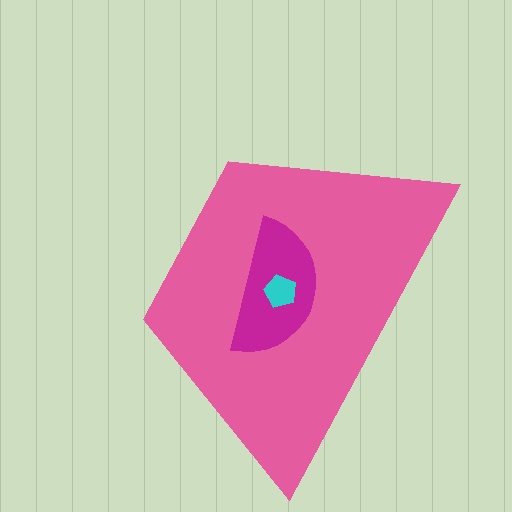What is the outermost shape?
The pink trapezoid.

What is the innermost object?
The cyan pentagon.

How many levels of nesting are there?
3.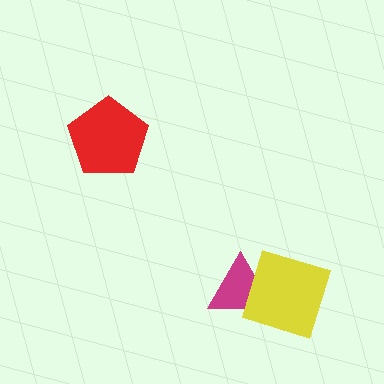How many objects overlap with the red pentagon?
0 objects overlap with the red pentagon.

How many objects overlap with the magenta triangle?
1 object overlaps with the magenta triangle.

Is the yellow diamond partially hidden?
No, no other shape covers it.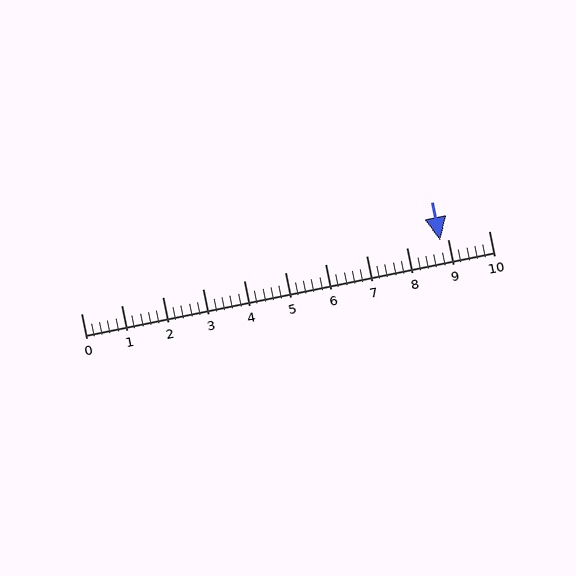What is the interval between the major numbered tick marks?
The major tick marks are spaced 1 units apart.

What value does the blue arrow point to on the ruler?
The blue arrow points to approximately 8.8.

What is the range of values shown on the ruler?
The ruler shows values from 0 to 10.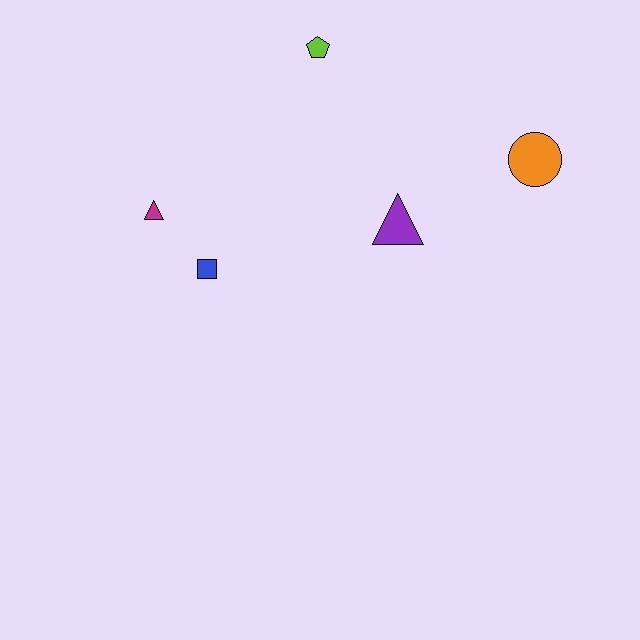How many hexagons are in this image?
There are no hexagons.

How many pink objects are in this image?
There are no pink objects.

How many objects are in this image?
There are 5 objects.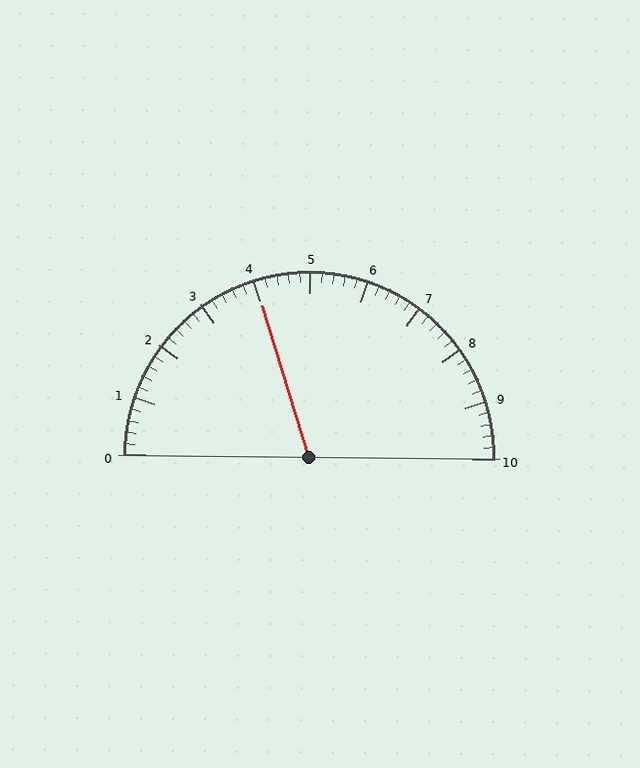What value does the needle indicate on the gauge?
The needle indicates approximately 4.0.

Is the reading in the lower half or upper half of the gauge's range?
The reading is in the lower half of the range (0 to 10).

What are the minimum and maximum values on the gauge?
The gauge ranges from 0 to 10.